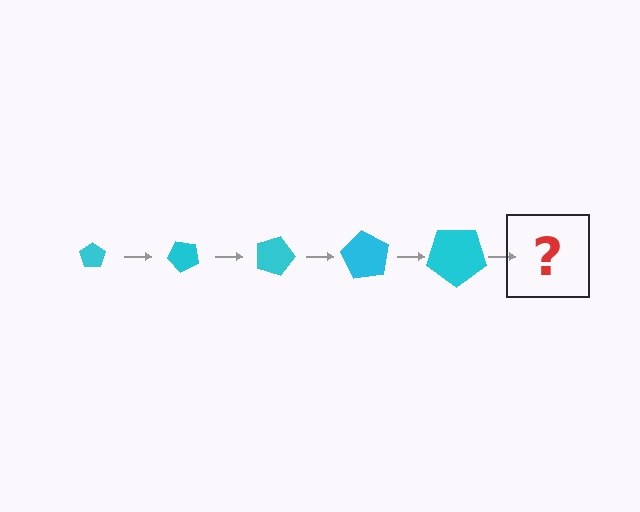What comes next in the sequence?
The next element should be a pentagon, larger than the previous one and rotated 225 degrees from the start.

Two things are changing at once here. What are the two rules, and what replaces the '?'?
The two rules are that the pentagon grows larger each step and it rotates 45 degrees each step. The '?' should be a pentagon, larger than the previous one and rotated 225 degrees from the start.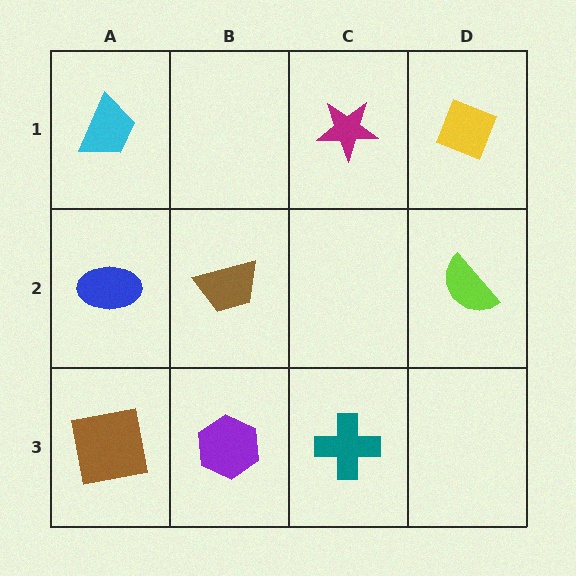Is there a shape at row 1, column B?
No, that cell is empty.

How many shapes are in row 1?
3 shapes.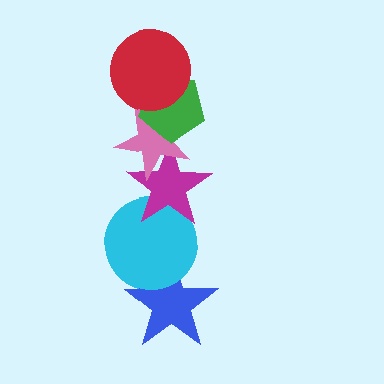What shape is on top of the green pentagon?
The red circle is on top of the green pentagon.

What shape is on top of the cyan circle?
The magenta star is on top of the cyan circle.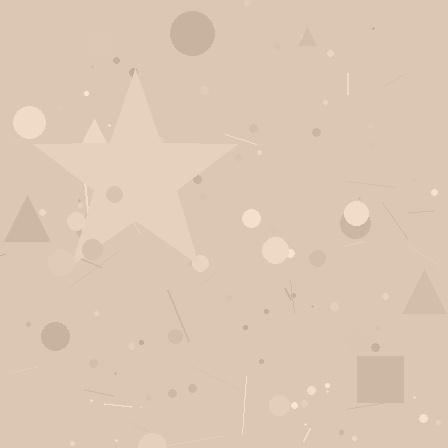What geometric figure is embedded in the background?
A star is embedded in the background.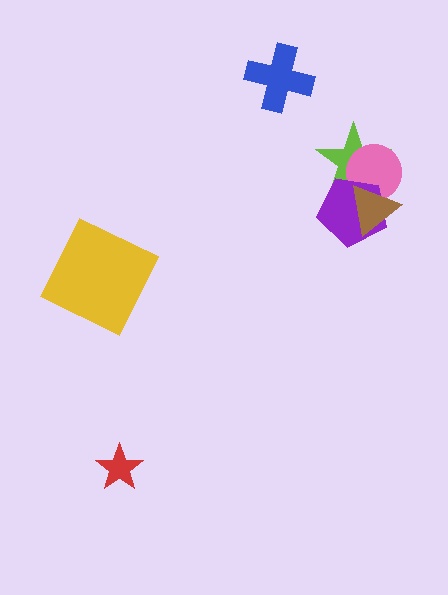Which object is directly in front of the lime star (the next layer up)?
The pink circle is directly in front of the lime star.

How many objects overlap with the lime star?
3 objects overlap with the lime star.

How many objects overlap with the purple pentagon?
3 objects overlap with the purple pentagon.